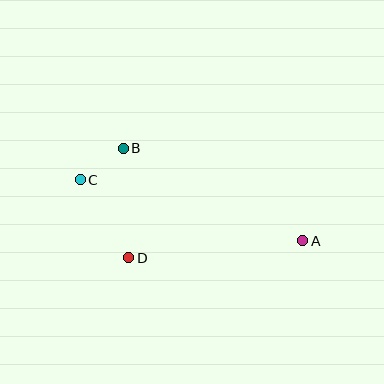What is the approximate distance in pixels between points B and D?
The distance between B and D is approximately 110 pixels.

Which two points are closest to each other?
Points B and C are closest to each other.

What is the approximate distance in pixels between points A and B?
The distance between A and B is approximately 202 pixels.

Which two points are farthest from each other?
Points A and C are farthest from each other.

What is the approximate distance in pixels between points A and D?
The distance between A and D is approximately 175 pixels.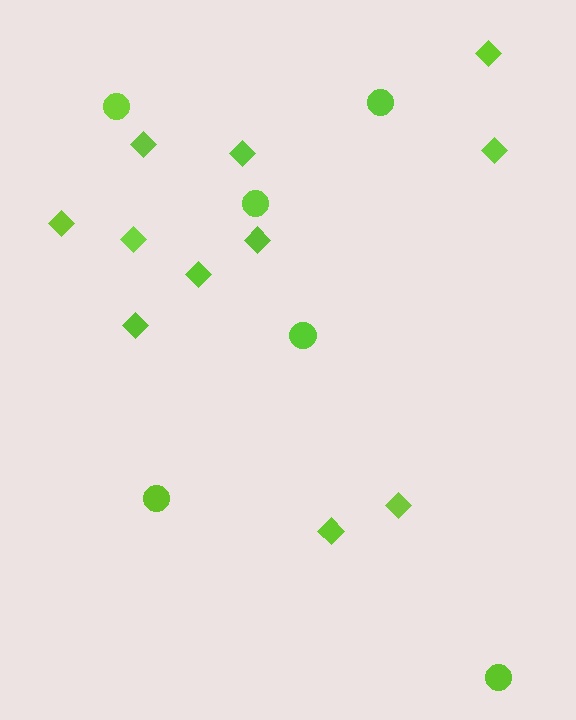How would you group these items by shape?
There are 2 groups: one group of circles (6) and one group of diamonds (11).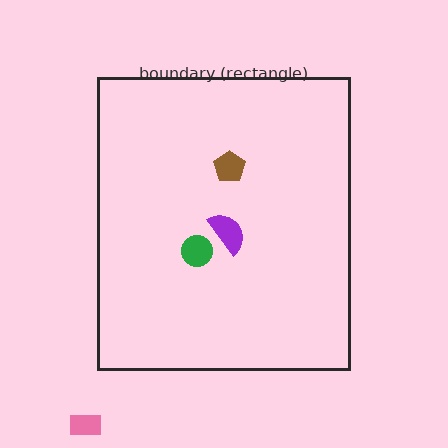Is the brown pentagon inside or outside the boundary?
Inside.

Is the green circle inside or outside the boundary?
Inside.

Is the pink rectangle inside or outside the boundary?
Outside.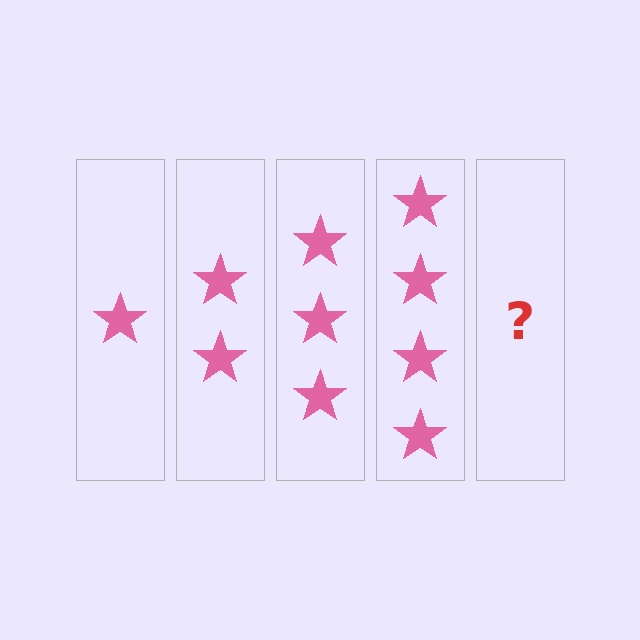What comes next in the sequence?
The next element should be 5 stars.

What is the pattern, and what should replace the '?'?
The pattern is that each step adds one more star. The '?' should be 5 stars.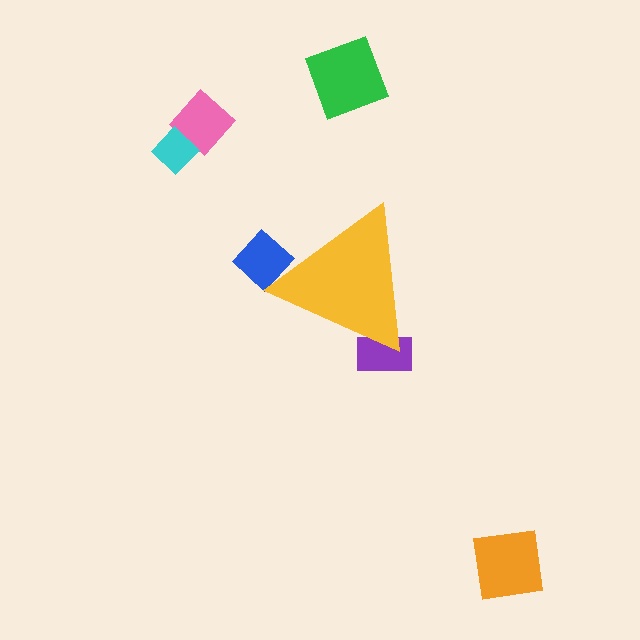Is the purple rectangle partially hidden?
Yes, the purple rectangle is partially hidden behind the yellow triangle.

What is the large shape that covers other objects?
A yellow triangle.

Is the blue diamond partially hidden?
Yes, the blue diamond is partially hidden behind the yellow triangle.